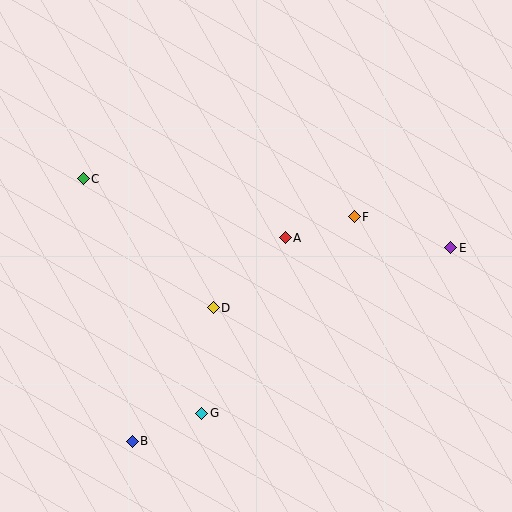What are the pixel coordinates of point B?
Point B is at (132, 441).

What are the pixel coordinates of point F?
Point F is at (354, 217).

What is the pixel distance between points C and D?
The distance between C and D is 183 pixels.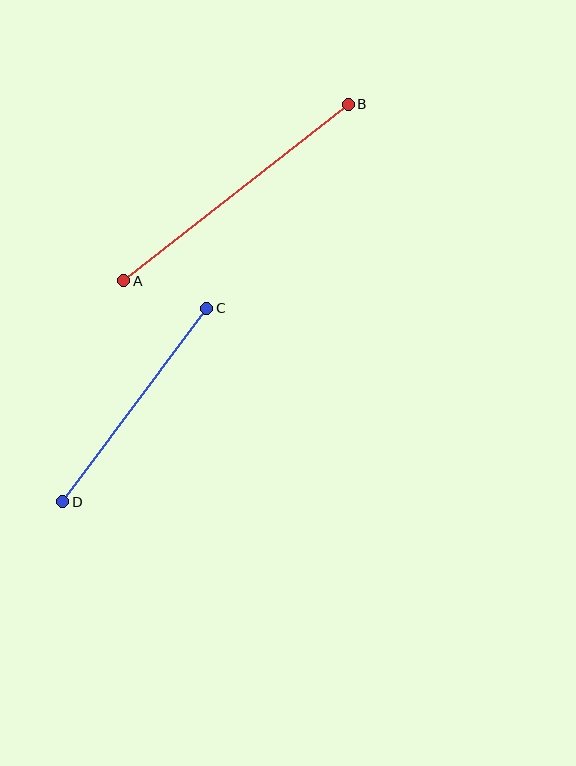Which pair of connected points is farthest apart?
Points A and B are farthest apart.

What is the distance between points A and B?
The distance is approximately 286 pixels.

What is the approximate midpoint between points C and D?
The midpoint is at approximately (135, 405) pixels.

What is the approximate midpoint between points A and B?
The midpoint is at approximately (236, 193) pixels.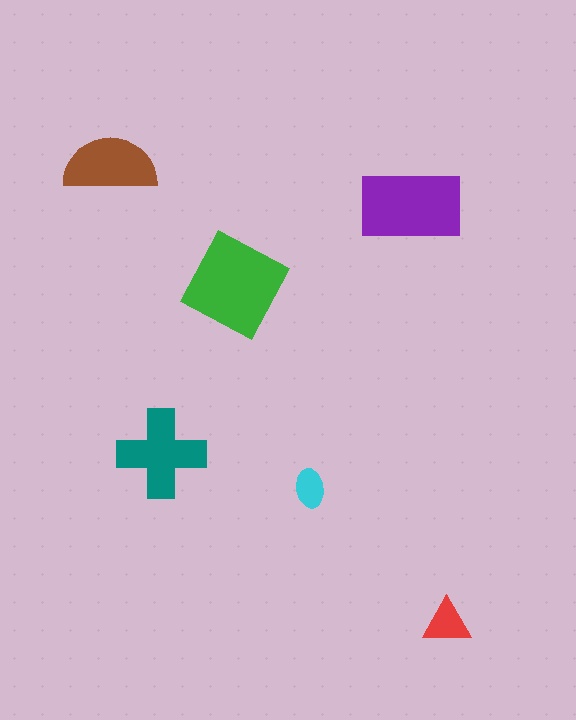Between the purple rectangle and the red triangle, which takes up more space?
The purple rectangle.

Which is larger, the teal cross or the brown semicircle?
The teal cross.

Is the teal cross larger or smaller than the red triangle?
Larger.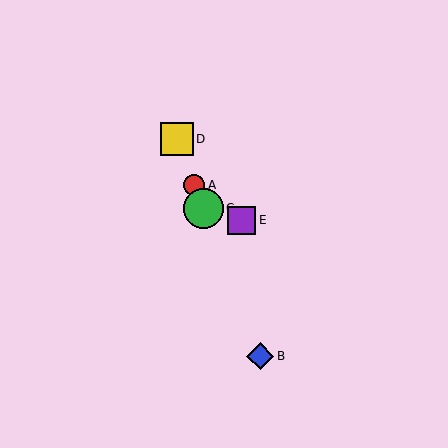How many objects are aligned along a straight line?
4 objects (A, B, C, D) are aligned along a straight line.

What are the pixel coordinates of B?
Object B is at (260, 356).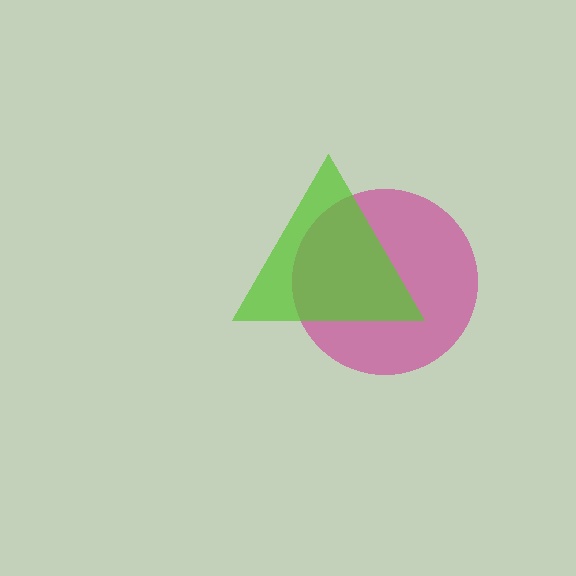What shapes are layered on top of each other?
The layered shapes are: a magenta circle, a lime triangle.